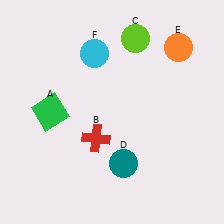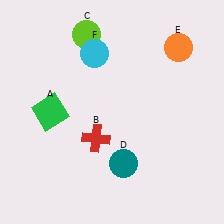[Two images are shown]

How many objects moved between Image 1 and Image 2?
1 object moved between the two images.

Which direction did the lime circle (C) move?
The lime circle (C) moved left.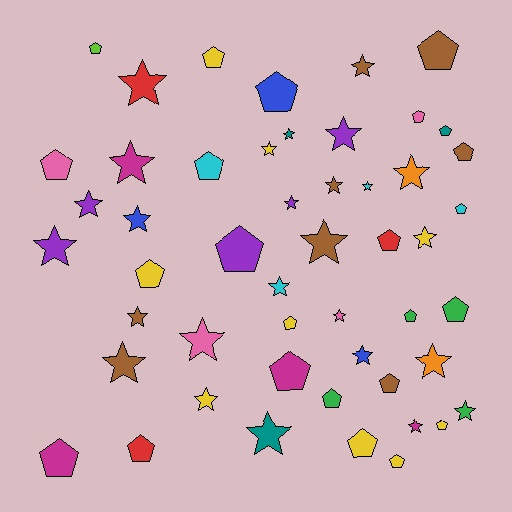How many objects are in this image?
There are 50 objects.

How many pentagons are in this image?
There are 24 pentagons.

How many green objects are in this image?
There are 4 green objects.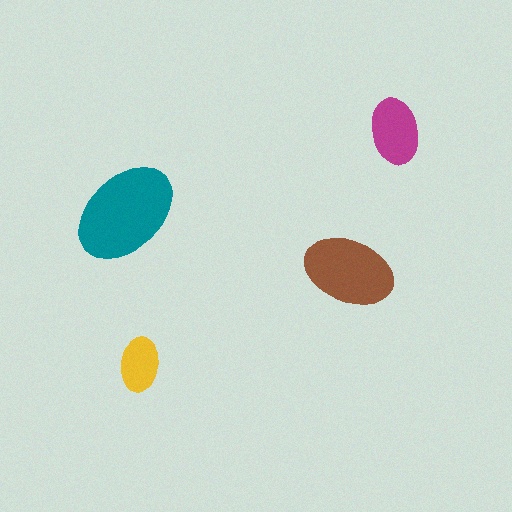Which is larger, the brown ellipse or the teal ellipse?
The teal one.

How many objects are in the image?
There are 4 objects in the image.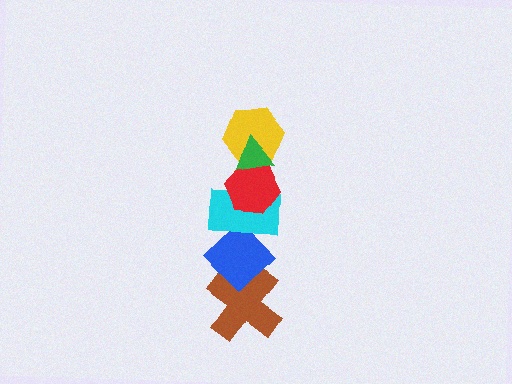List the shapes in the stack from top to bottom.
From top to bottom: the green triangle, the yellow hexagon, the red hexagon, the cyan rectangle, the blue diamond, the brown cross.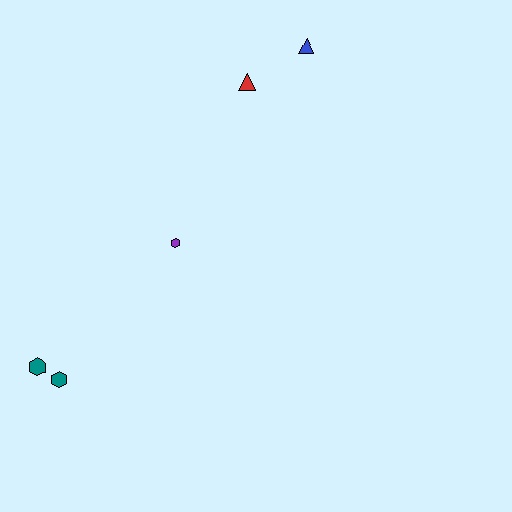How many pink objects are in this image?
There are no pink objects.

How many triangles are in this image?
There are 2 triangles.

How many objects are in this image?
There are 5 objects.